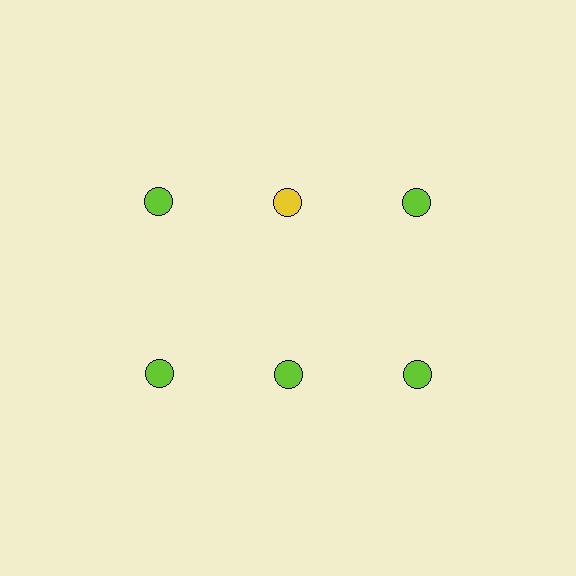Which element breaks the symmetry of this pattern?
The yellow circle in the top row, second from left column breaks the symmetry. All other shapes are lime circles.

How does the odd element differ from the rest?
It has a different color: yellow instead of lime.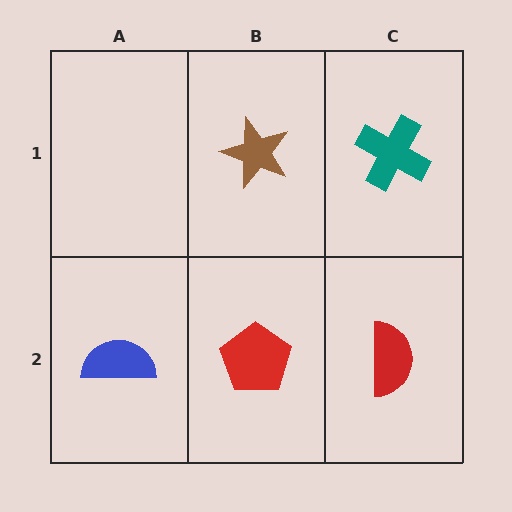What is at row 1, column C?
A teal cross.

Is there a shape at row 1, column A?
No, that cell is empty.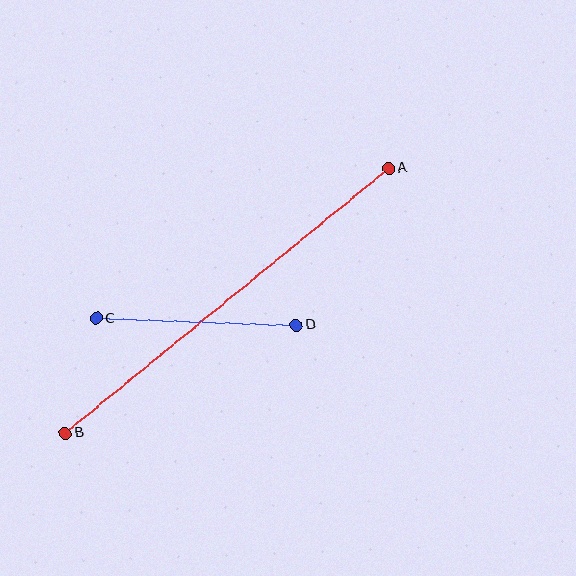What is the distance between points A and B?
The distance is approximately 418 pixels.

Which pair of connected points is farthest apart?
Points A and B are farthest apart.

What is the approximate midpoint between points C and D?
The midpoint is at approximately (196, 322) pixels.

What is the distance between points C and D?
The distance is approximately 200 pixels.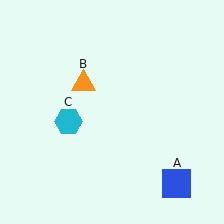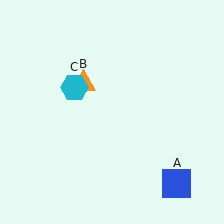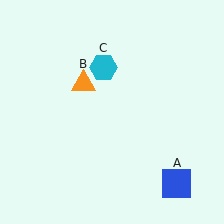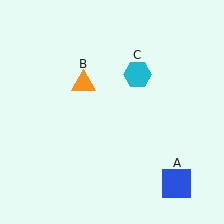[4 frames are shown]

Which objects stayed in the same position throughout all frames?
Blue square (object A) and orange triangle (object B) remained stationary.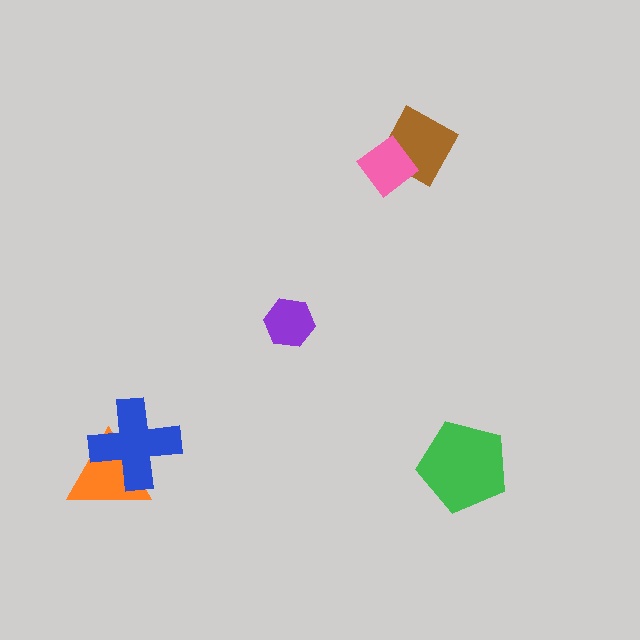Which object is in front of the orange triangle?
The blue cross is in front of the orange triangle.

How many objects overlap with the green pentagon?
0 objects overlap with the green pentagon.